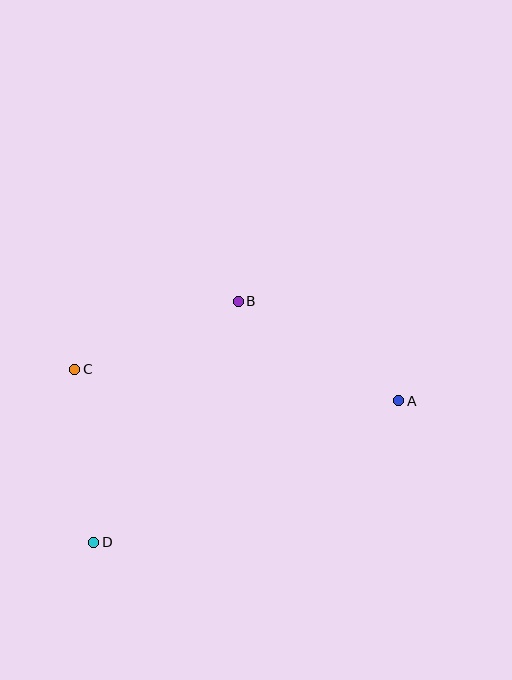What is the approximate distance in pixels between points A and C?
The distance between A and C is approximately 326 pixels.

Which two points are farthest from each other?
Points A and D are farthest from each other.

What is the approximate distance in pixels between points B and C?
The distance between B and C is approximately 177 pixels.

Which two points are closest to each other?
Points C and D are closest to each other.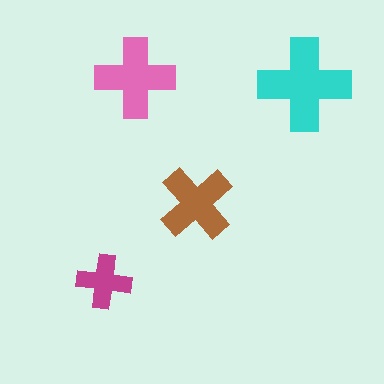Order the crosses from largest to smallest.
the cyan one, the pink one, the brown one, the magenta one.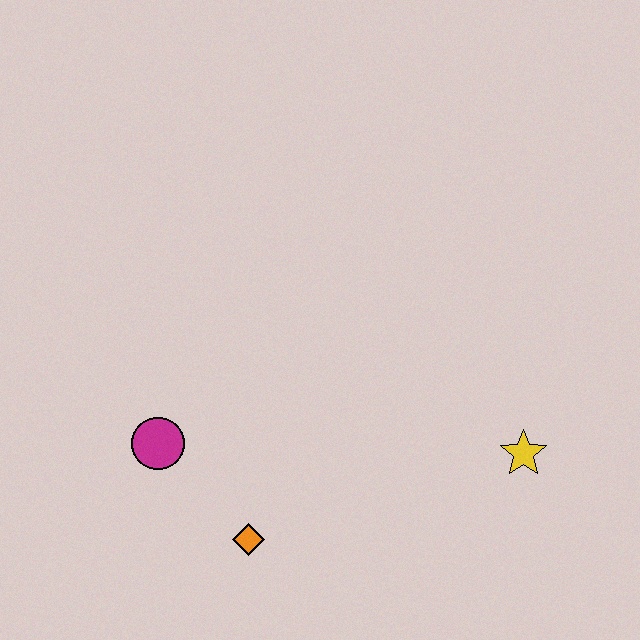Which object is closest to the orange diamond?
The magenta circle is closest to the orange diamond.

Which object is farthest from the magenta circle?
The yellow star is farthest from the magenta circle.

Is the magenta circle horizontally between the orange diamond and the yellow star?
No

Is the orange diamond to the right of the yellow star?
No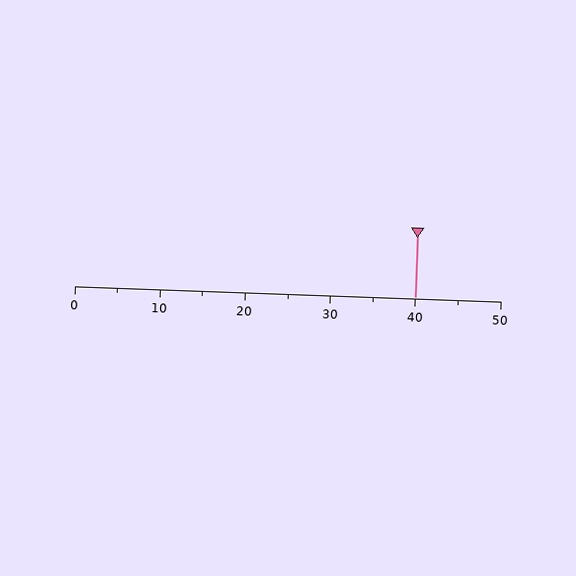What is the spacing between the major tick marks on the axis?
The major ticks are spaced 10 apart.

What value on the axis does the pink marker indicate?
The marker indicates approximately 40.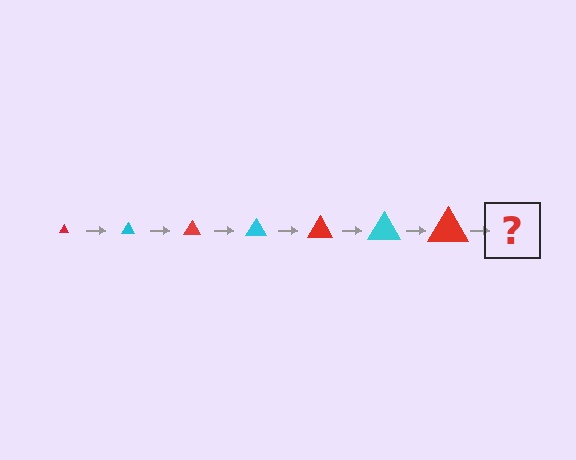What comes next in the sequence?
The next element should be a cyan triangle, larger than the previous one.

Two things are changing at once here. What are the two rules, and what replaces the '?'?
The two rules are that the triangle grows larger each step and the color cycles through red and cyan. The '?' should be a cyan triangle, larger than the previous one.